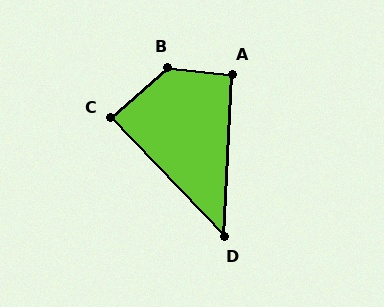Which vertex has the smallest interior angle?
D, at approximately 47 degrees.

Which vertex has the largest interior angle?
B, at approximately 133 degrees.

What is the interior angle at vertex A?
Approximately 93 degrees (approximately right).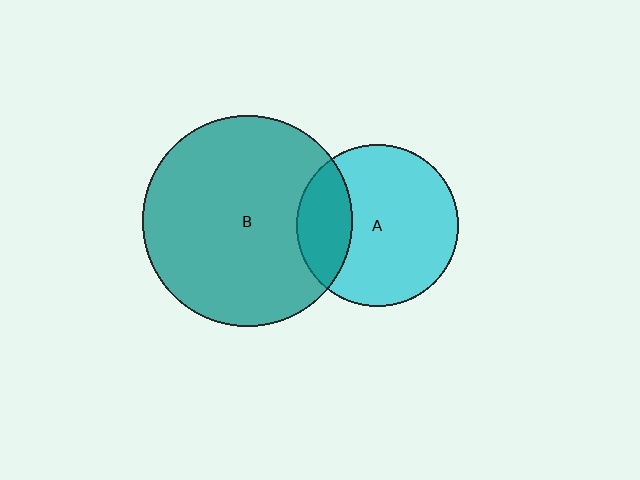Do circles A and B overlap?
Yes.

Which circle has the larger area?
Circle B (teal).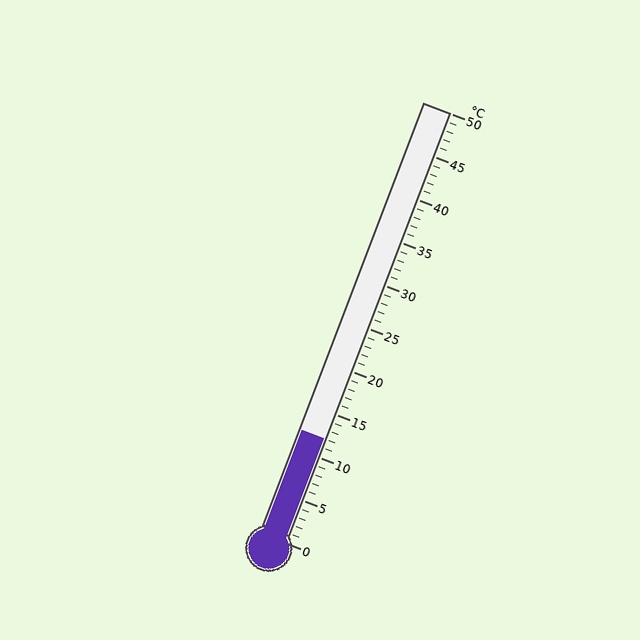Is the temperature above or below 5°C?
The temperature is above 5°C.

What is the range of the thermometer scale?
The thermometer scale ranges from 0°C to 50°C.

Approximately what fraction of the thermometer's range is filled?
The thermometer is filled to approximately 25% of its range.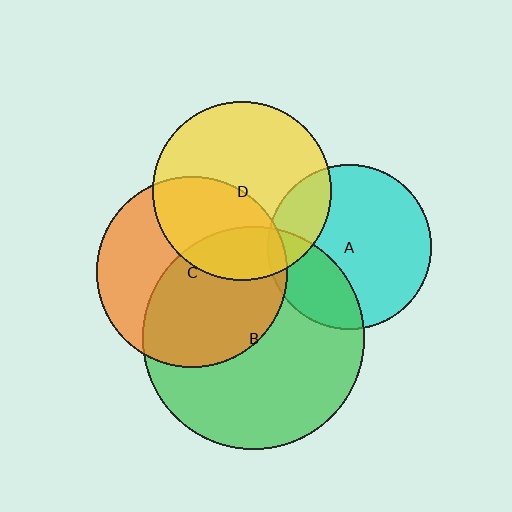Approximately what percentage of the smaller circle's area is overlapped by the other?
Approximately 30%.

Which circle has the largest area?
Circle B (green).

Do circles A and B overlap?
Yes.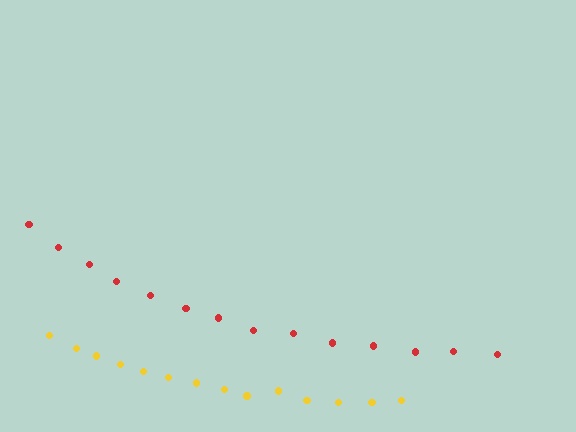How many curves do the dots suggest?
There are 2 distinct paths.